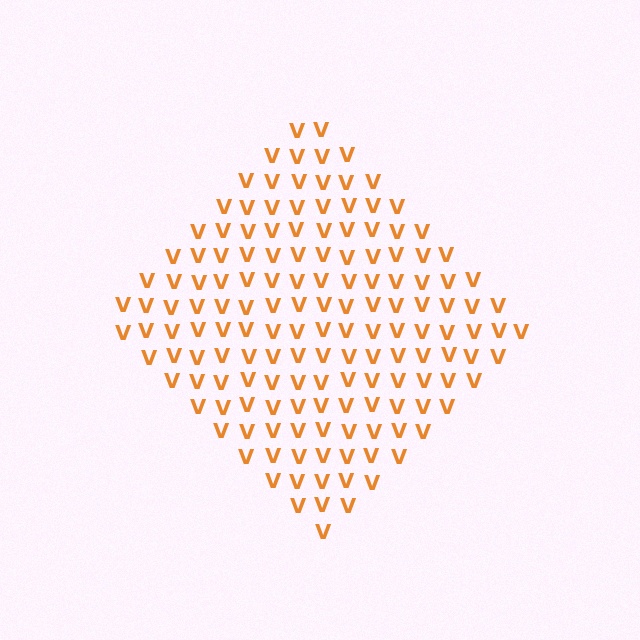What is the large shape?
The large shape is a diamond.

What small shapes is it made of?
It is made of small letter V's.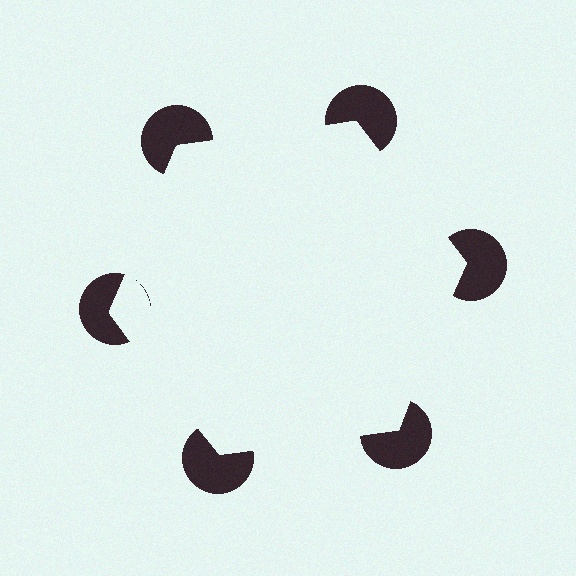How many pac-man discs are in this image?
There are 6 — one at each vertex of the illusory hexagon.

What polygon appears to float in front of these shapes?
An illusory hexagon — its edges are inferred from the aligned wedge cuts in the pac-man discs, not physically drawn.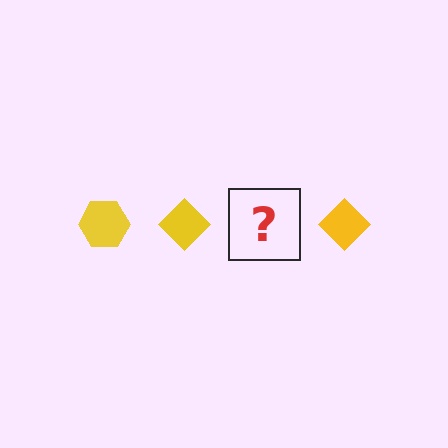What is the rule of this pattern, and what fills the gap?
The rule is that the pattern cycles through hexagon, diamond shapes in yellow. The gap should be filled with a yellow hexagon.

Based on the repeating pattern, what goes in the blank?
The blank should be a yellow hexagon.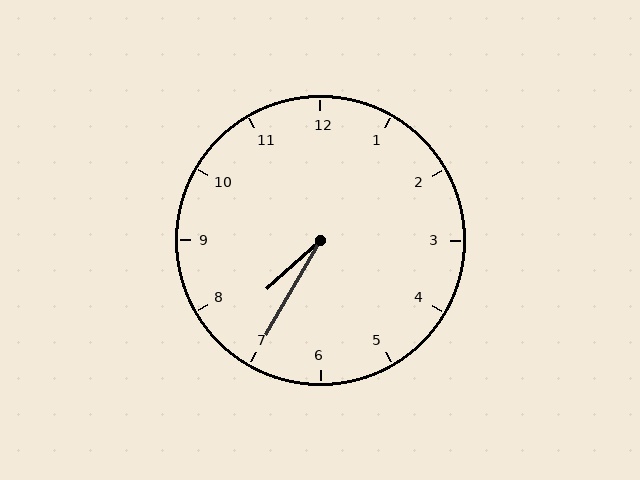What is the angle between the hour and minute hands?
Approximately 18 degrees.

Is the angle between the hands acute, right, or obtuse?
It is acute.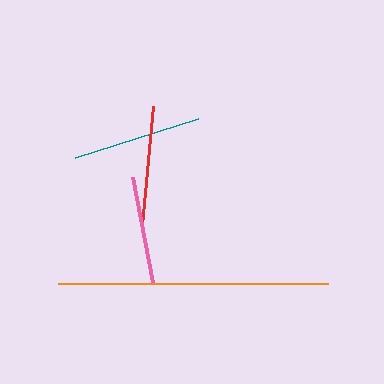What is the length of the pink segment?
The pink segment is approximately 107 pixels long.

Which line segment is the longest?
The orange line is the longest at approximately 269 pixels.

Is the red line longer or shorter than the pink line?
The red line is longer than the pink line.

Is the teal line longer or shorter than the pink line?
The teal line is longer than the pink line.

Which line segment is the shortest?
The pink line is the shortest at approximately 107 pixels.